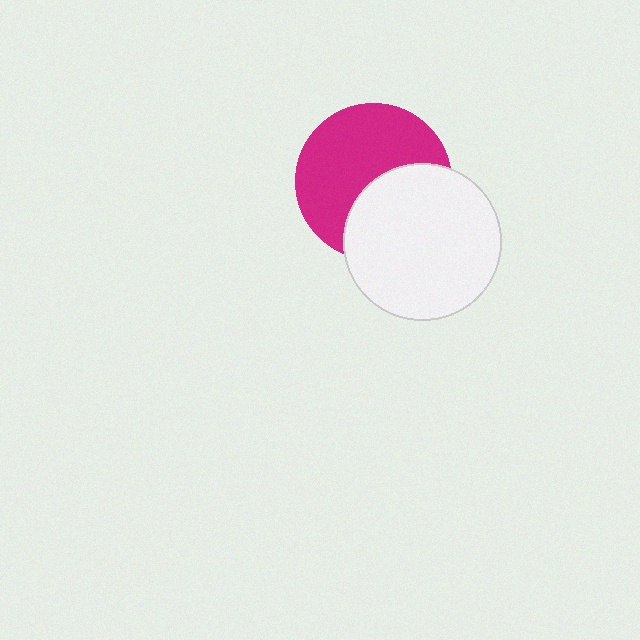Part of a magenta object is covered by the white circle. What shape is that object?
It is a circle.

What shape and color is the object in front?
The object in front is a white circle.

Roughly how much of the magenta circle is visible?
About half of it is visible (roughly 60%).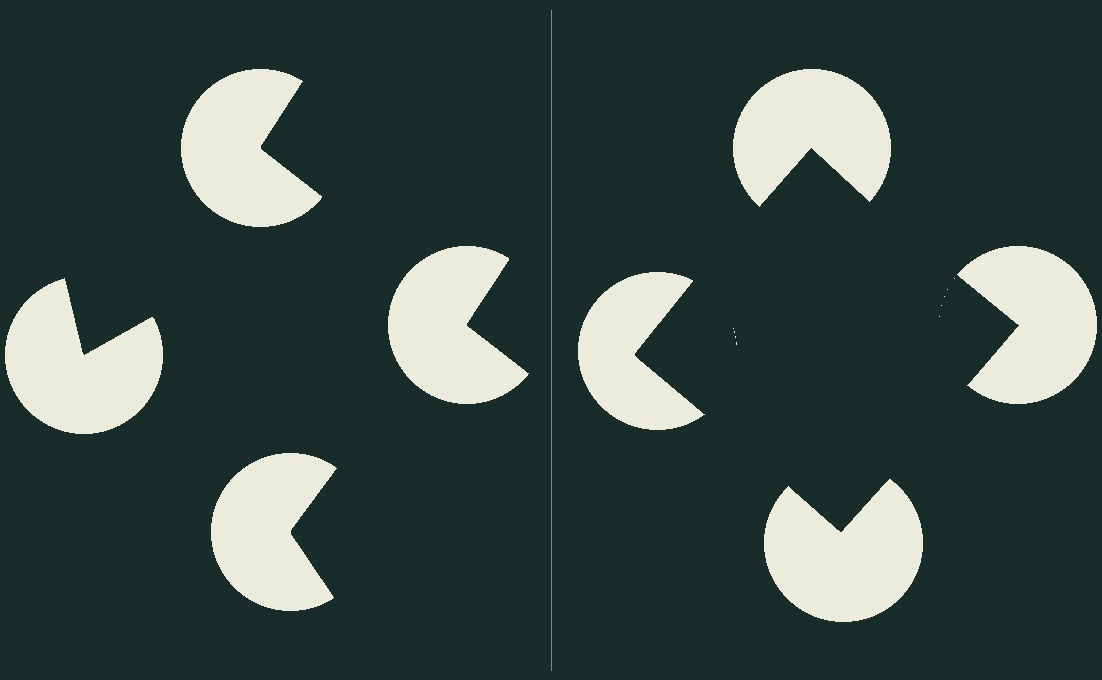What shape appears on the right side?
An illusory square.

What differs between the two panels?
The pac-man discs are positioned identically on both sides; only the wedge orientations differ. On the right they align to a square; on the left they are misaligned.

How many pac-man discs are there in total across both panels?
8 — 4 on each side.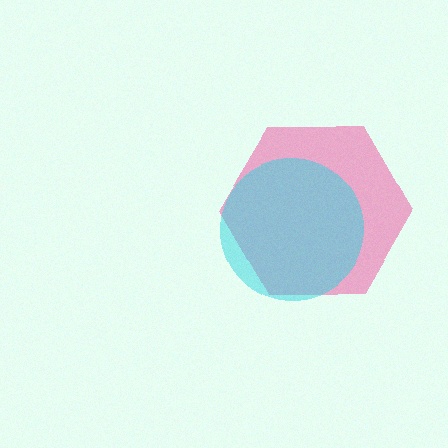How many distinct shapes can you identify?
There are 2 distinct shapes: a pink hexagon, a cyan circle.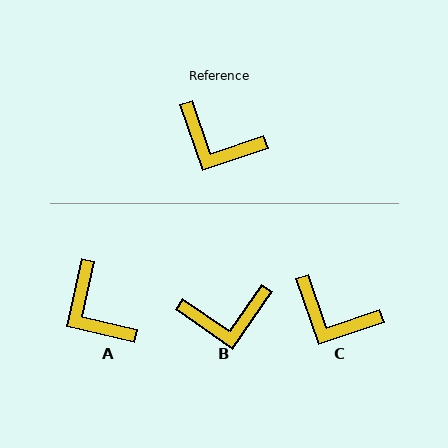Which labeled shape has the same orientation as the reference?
C.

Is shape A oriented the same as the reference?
No, it is off by about 32 degrees.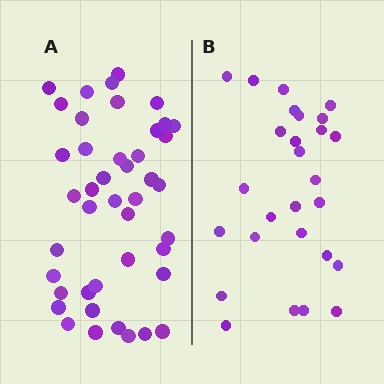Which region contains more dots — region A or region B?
Region A (the left region) has more dots.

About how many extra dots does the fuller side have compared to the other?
Region A has approximately 15 more dots than region B.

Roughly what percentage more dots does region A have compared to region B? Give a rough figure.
About 60% more.